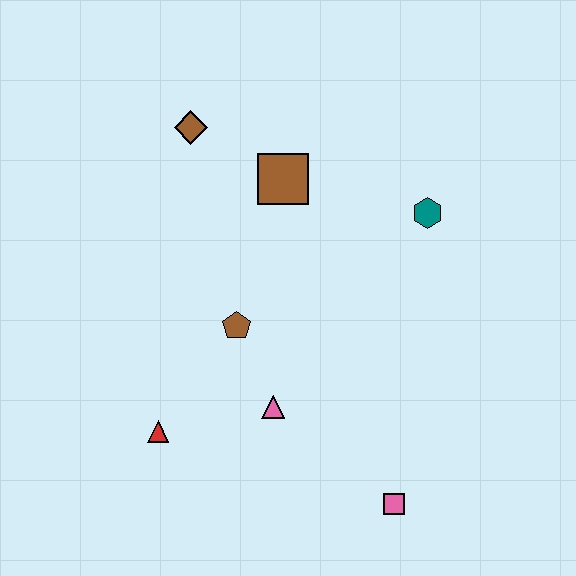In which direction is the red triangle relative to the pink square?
The red triangle is to the left of the pink square.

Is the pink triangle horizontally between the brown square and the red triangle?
Yes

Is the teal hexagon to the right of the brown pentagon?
Yes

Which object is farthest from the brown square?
The pink square is farthest from the brown square.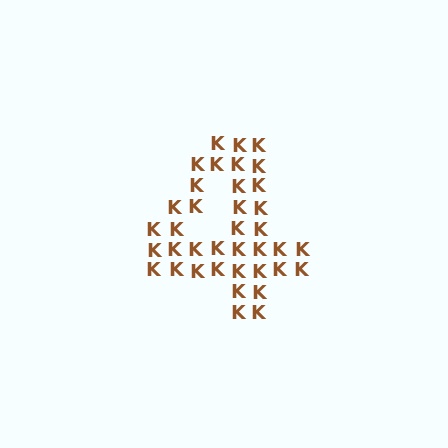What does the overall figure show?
The overall figure shows the digit 4.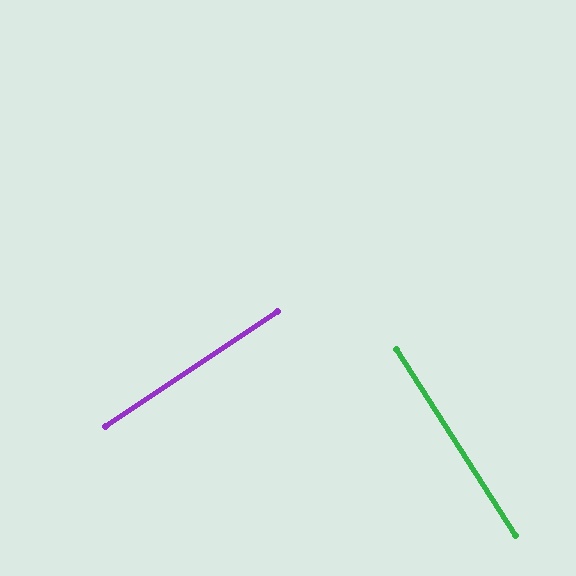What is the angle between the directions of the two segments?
Approximately 89 degrees.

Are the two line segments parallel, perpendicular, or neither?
Perpendicular — they meet at approximately 89°.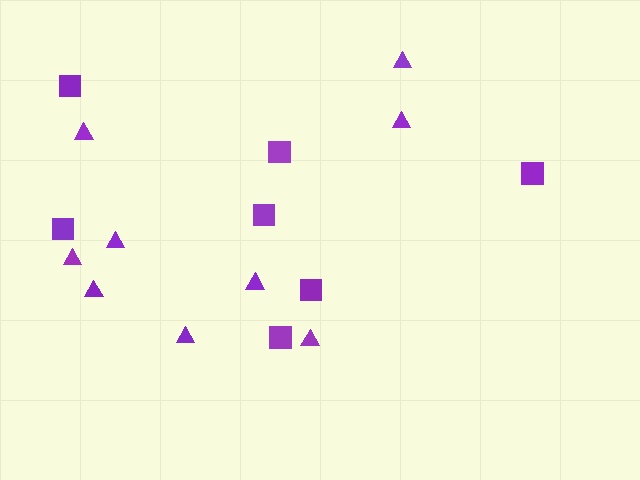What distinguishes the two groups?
There are 2 groups: one group of triangles (9) and one group of squares (7).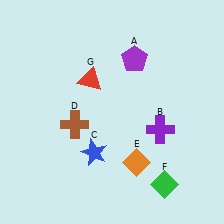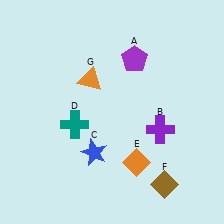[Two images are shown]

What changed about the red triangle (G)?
In Image 1, G is red. In Image 2, it changed to orange.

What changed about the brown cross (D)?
In Image 1, D is brown. In Image 2, it changed to teal.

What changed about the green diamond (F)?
In Image 1, F is green. In Image 2, it changed to brown.